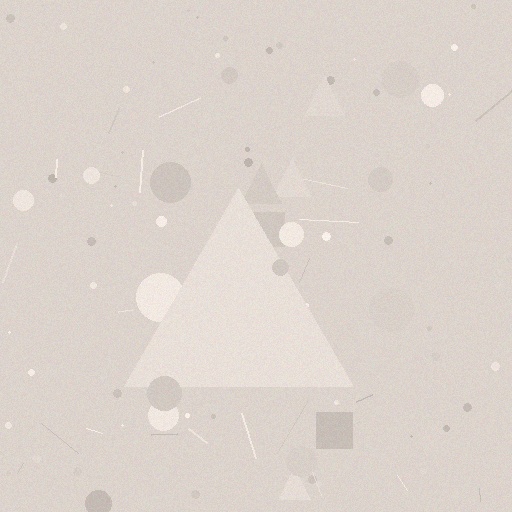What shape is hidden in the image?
A triangle is hidden in the image.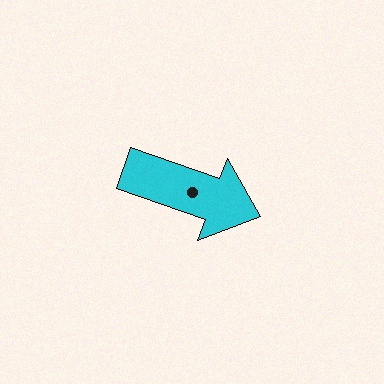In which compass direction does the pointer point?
East.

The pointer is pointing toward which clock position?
Roughly 4 o'clock.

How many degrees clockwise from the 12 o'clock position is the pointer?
Approximately 110 degrees.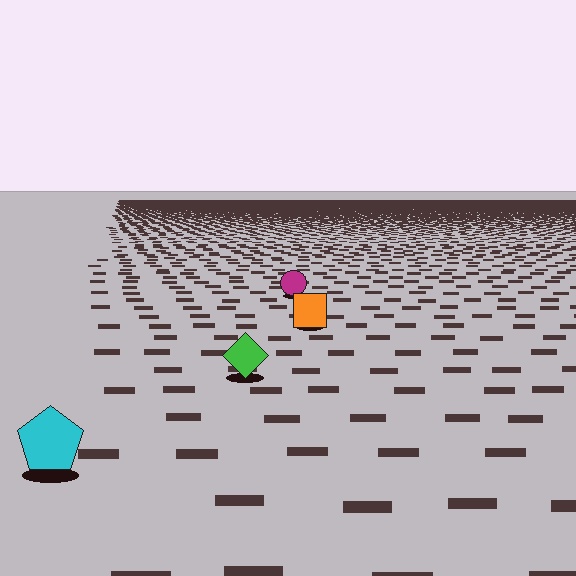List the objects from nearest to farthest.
From nearest to farthest: the cyan pentagon, the green diamond, the orange square, the magenta circle.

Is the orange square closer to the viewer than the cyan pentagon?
No. The cyan pentagon is closer — you can tell from the texture gradient: the ground texture is coarser near it.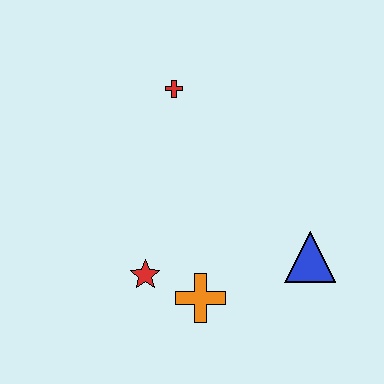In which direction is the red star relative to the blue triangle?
The red star is to the left of the blue triangle.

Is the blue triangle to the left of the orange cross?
No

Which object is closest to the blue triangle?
The orange cross is closest to the blue triangle.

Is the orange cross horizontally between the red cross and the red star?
No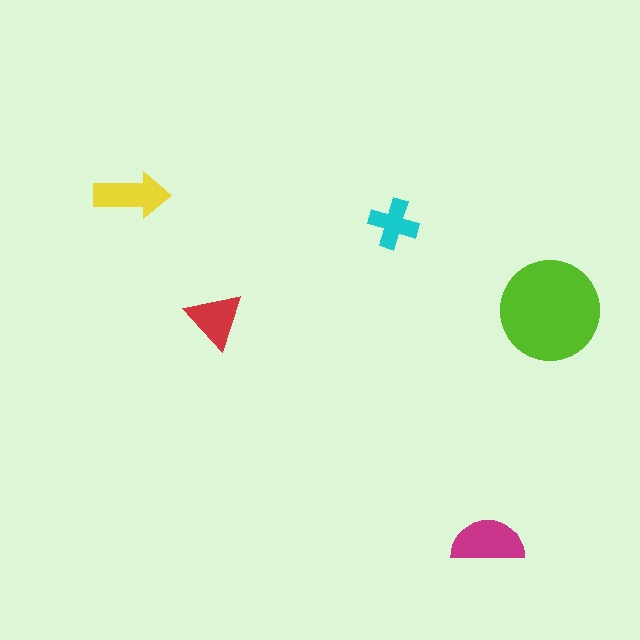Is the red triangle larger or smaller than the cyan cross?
Larger.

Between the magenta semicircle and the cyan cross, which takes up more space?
The magenta semicircle.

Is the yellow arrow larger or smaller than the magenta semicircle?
Smaller.